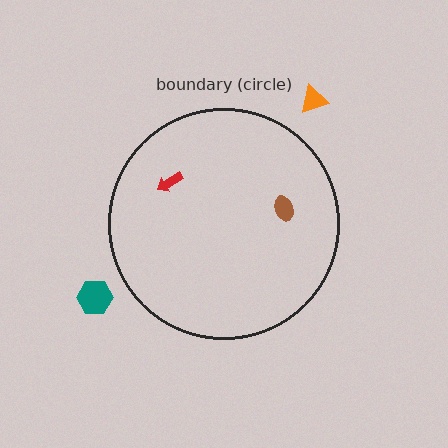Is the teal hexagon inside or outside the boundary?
Outside.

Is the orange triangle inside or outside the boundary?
Outside.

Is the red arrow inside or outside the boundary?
Inside.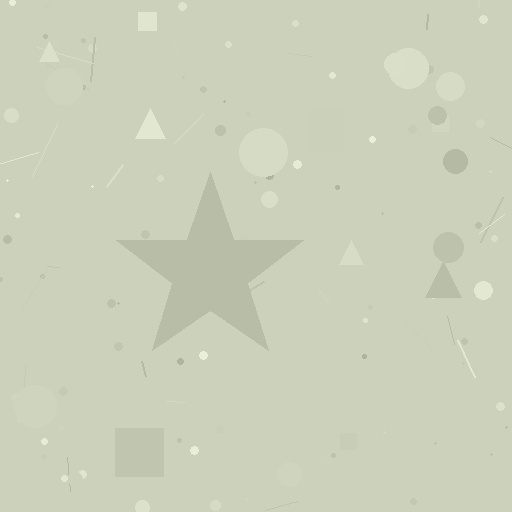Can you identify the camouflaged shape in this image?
The camouflaged shape is a star.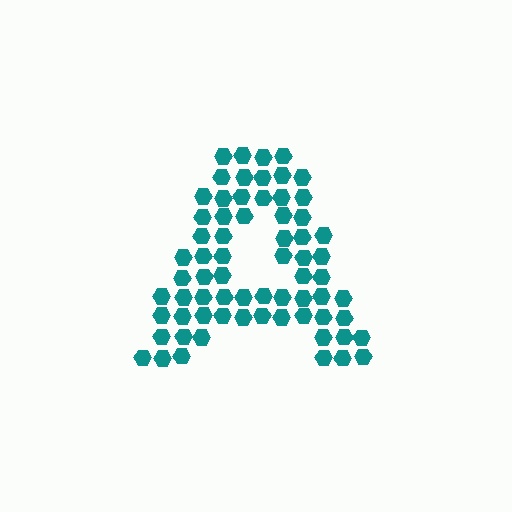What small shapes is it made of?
It is made of small hexagons.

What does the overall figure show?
The overall figure shows the letter A.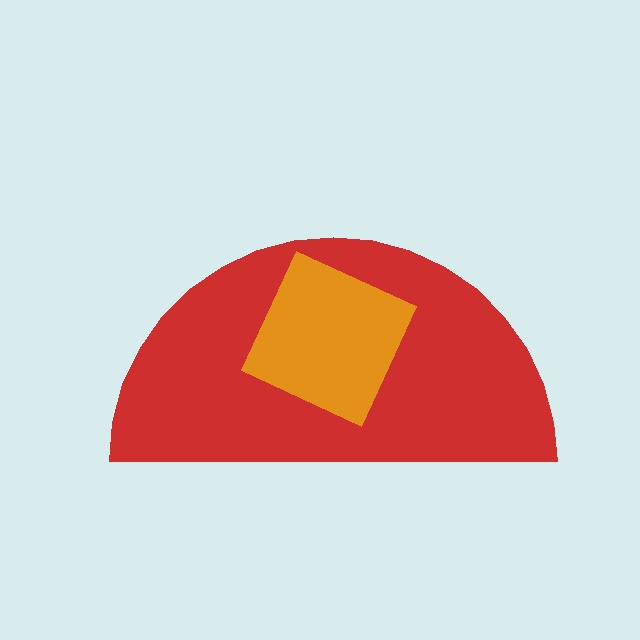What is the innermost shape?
The orange diamond.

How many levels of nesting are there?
2.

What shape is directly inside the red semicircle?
The orange diamond.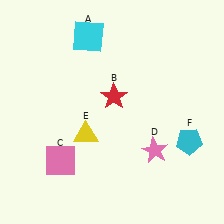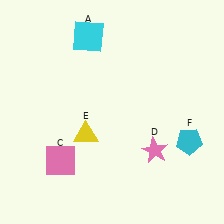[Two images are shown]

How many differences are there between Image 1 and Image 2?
There is 1 difference between the two images.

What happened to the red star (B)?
The red star (B) was removed in Image 2. It was in the top-right area of Image 1.